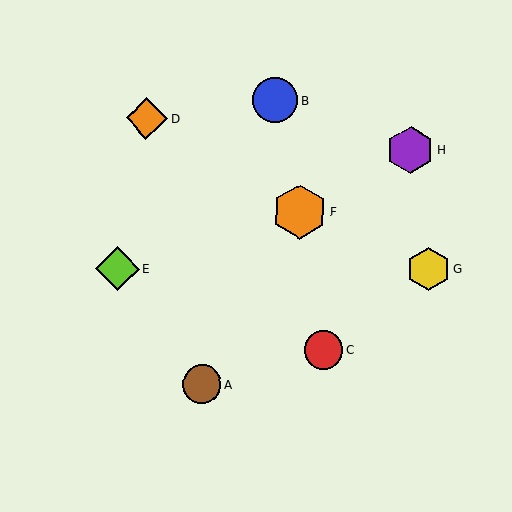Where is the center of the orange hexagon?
The center of the orange hexagon is at (300, 212).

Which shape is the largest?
The orange hexagon (labeled F) is the largest.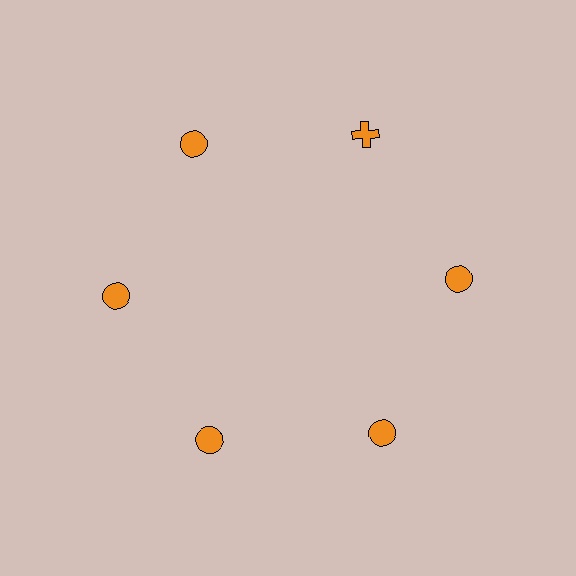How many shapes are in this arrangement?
There are 6 shapes arranged in a ring pattern.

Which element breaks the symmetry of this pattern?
The orange cross at roughly the 1 o'clock position breaks the symmetry. All other shapes are orange circles.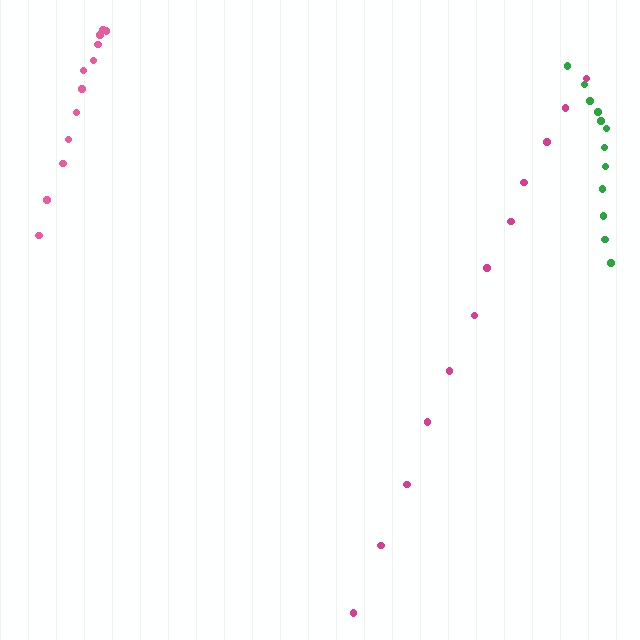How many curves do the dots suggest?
There are 3 distinct paths.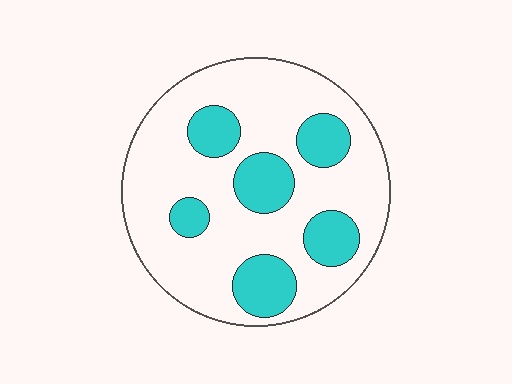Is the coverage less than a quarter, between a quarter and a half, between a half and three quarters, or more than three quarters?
Between a quarter and a half.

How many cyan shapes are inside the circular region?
6.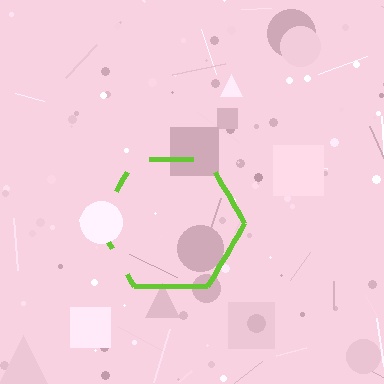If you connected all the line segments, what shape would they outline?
They would outline a hexagon.